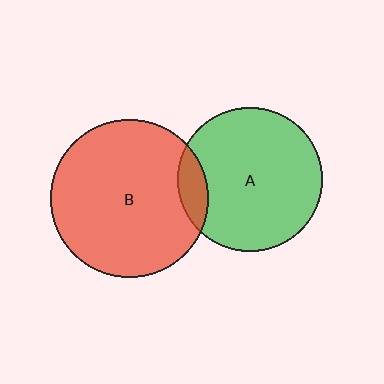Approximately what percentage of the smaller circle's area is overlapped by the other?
Approximately 10%.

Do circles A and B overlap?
Yes.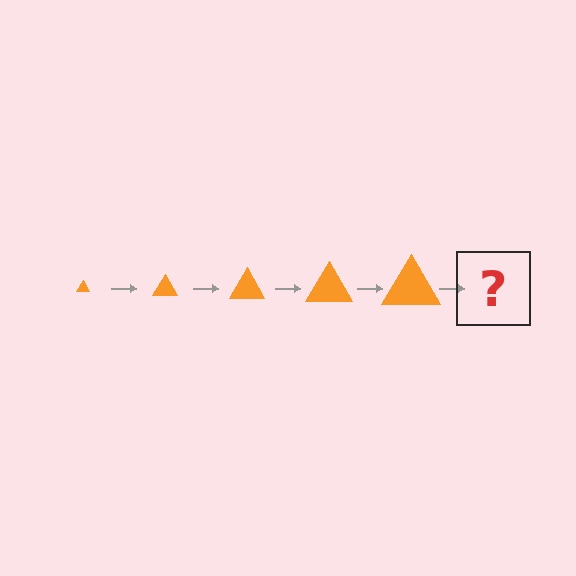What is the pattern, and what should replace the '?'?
The pattern is that the triangle gets progressively larger each step. The '?' should be an orange triangle, larger than the previous one.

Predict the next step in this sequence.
The next step is an orange triangle, larger than the previous one.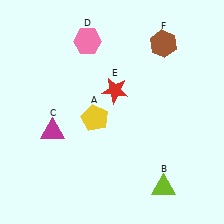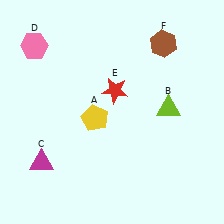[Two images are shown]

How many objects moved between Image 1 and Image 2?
3 objects moved between the two images.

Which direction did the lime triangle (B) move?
The lime triangle (B) moved up.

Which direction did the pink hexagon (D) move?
The pink hexagon (D) moved left.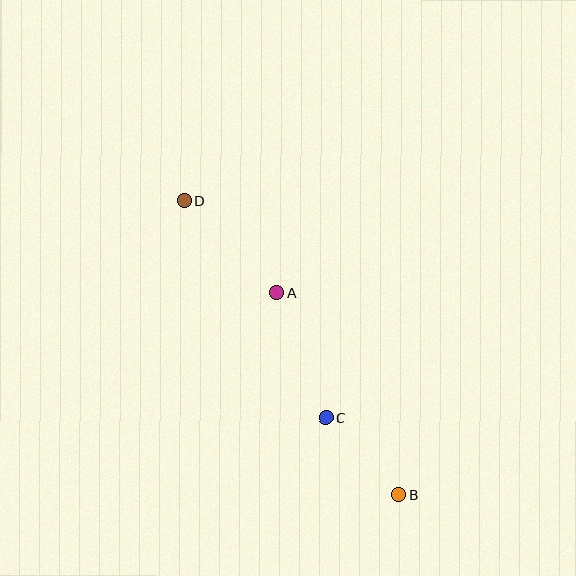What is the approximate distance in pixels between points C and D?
The distance between C and D is approximately 259 pixels.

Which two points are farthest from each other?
Points B and D are farthest from each other.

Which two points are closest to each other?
Points B and C are closest to each other.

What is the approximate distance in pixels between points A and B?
The distance between A and B is approximately 236 pixels.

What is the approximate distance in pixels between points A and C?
The distance between A and C is approximately 134 pixels.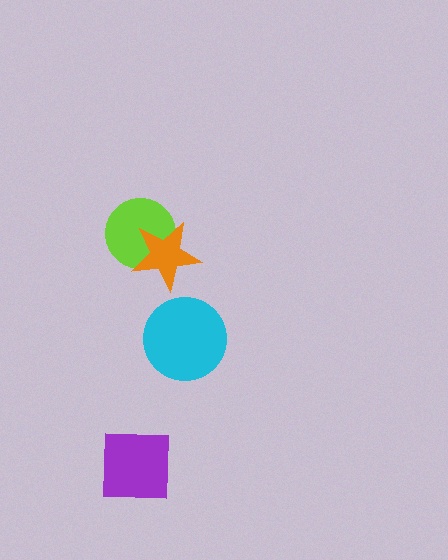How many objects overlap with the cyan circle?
0 objects overlap with the cyan circle.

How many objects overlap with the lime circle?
1 object overlaps with the lime circle.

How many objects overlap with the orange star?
1 object overlaps with the orange star.